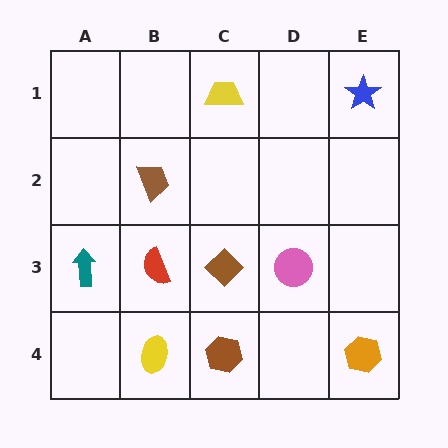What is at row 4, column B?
A yellow ellipse.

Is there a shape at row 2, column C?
No, that cell is empty.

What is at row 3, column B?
A red semicircle.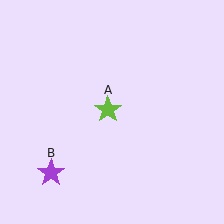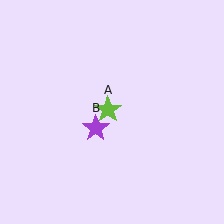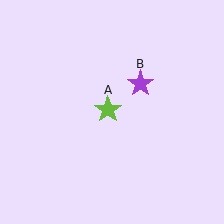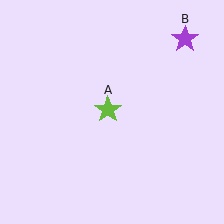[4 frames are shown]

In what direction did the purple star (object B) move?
The purple star (object B) moved up and to the right.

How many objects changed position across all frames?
1 object changed position: purple star (object B).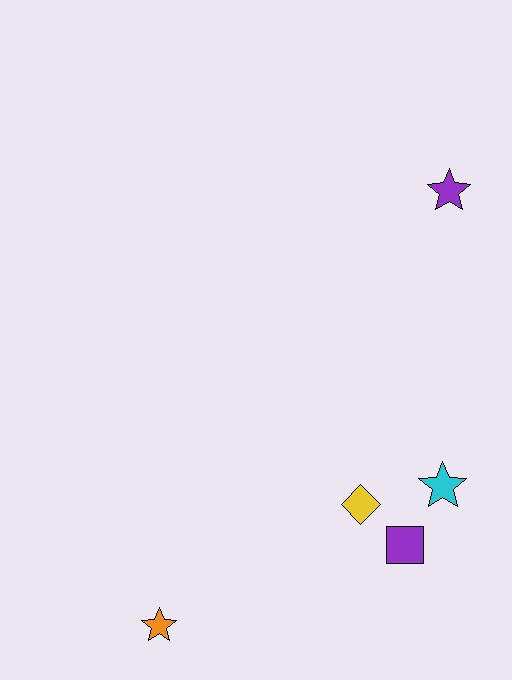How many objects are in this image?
There are 5 objects.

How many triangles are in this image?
There are no triangles.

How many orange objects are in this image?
There is 1 orange object.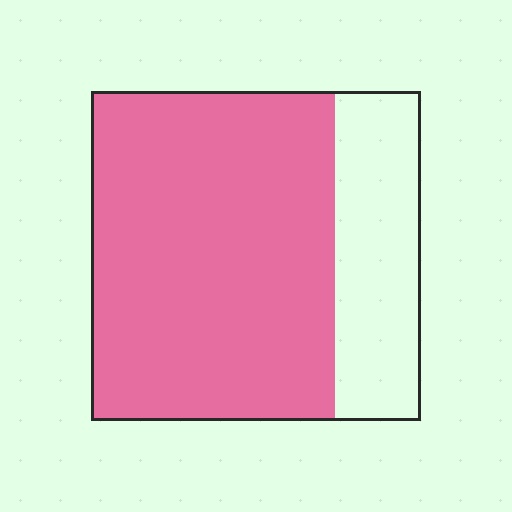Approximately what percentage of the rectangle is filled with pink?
Approximately 75%.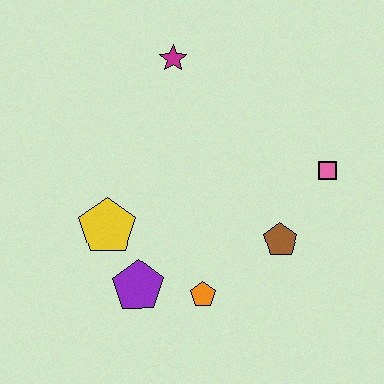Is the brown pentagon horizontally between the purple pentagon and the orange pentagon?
No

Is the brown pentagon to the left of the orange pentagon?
No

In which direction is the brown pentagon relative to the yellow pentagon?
The brown pentagon is to the right of the yellow pentagon.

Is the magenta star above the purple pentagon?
Yes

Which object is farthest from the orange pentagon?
The magenta star is farthest from the orange pentagon.